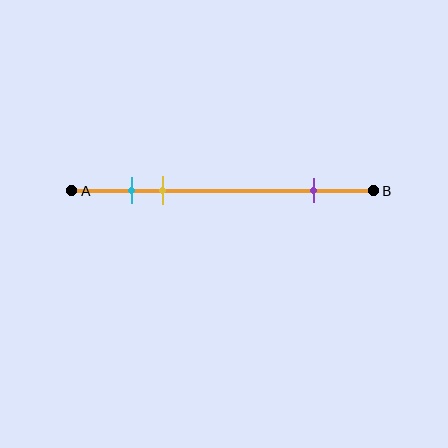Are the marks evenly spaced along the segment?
No, the marks are not evenly spaced.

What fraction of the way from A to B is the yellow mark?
The yellow mark is approximately 30% (0.3) of the way from A to B.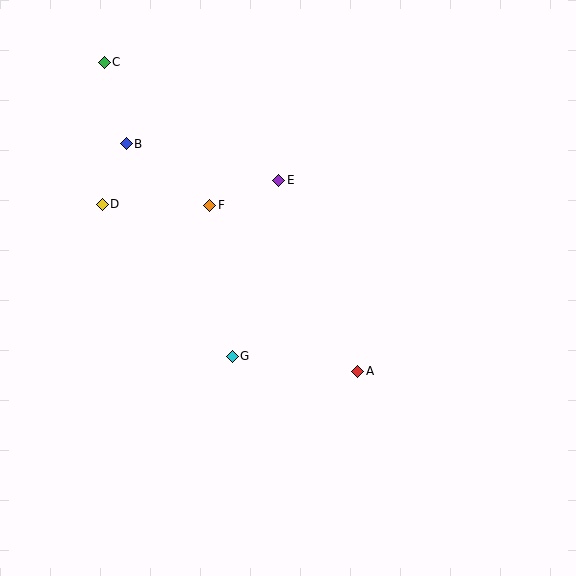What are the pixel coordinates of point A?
Point A is at (357, 371).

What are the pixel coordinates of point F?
Point F is at (210, 205).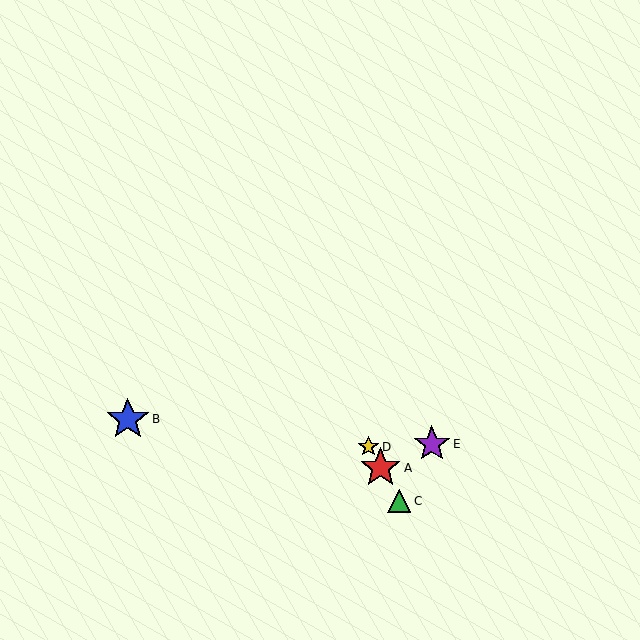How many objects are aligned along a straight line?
3 objects (A, C, D) are aligned along a straight line.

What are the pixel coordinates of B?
Object B is at (128, 419).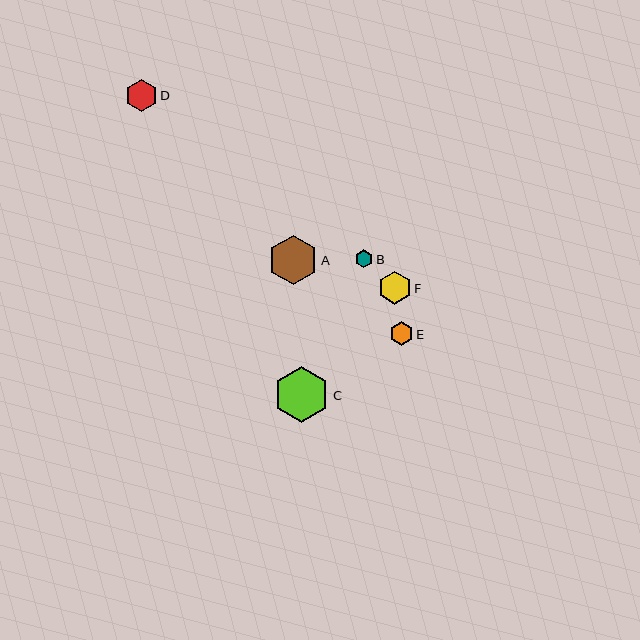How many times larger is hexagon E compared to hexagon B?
Hexagon E is approximately 1.3 times the size of hexagon B.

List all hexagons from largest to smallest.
From largest to smallest: C, A, F, D, E, B.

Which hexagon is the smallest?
Hexagon B is the smallest with a size of approximately 18 pixels.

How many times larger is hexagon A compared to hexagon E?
Hexagon A is approximately 2.1 times the size of hexagon E.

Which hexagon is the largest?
Hexagon C is the largest with a size of approximately 56 pixels.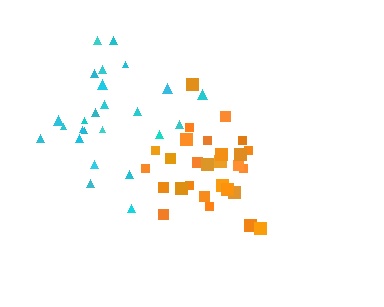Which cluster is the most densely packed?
Orange.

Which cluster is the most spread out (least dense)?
Cyan.